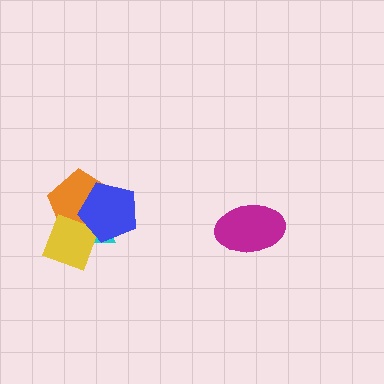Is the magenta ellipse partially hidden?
No, no other shape covers it.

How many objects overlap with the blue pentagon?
3 objects overlap with the blue pentagon.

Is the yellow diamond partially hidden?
Yes, it is partially covered by another shape.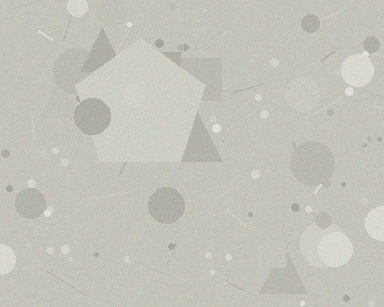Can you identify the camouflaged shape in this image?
The camouflaged shape is a pentagon.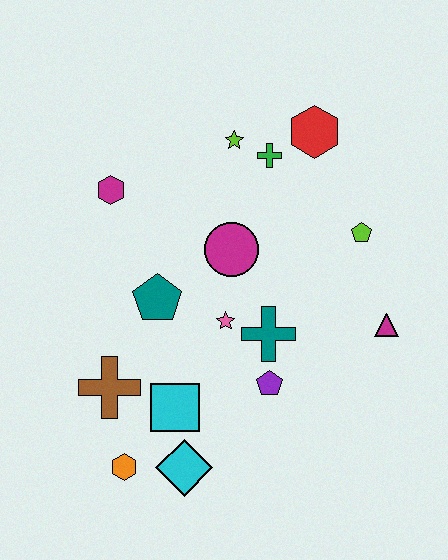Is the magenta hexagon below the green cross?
Yes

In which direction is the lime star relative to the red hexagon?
The lime star is to the left of the red hexagon.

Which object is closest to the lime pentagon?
The magenta triangle is closest to the lime pentagon.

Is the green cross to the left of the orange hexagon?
No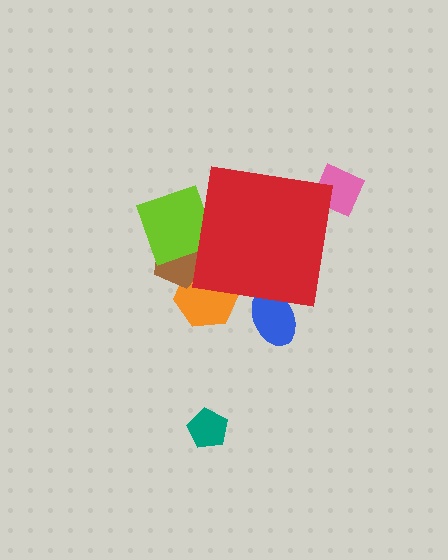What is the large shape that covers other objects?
A red square.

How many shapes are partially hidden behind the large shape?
5 shapes are partially hidden.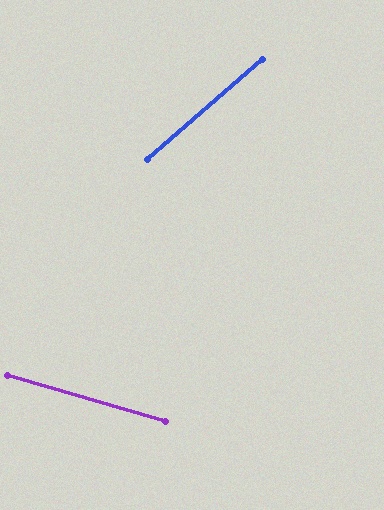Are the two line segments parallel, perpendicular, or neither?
Neither parallel nor perpendicular — they differ by about 57°.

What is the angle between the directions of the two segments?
Approximately 57 degrees.